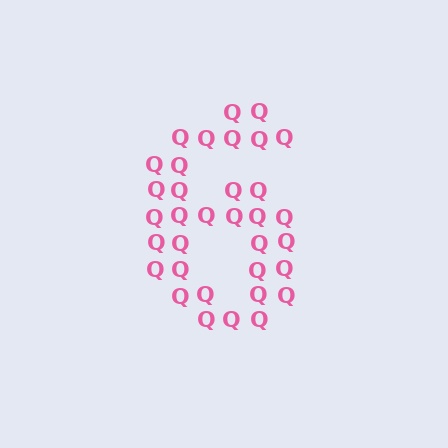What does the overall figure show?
The overall figure shows the digit 6.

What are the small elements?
The small elements are letter Q's.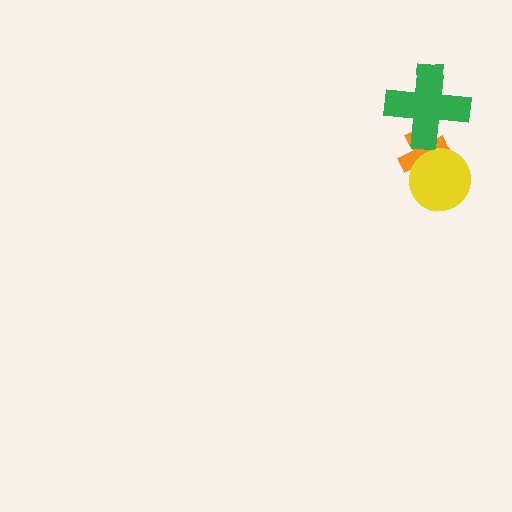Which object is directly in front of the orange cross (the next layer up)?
The green cross is directly in front of the orange cross.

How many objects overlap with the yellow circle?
1 object overlaps with the yellow circle.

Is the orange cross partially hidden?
Yes, it is partially covered by another shape.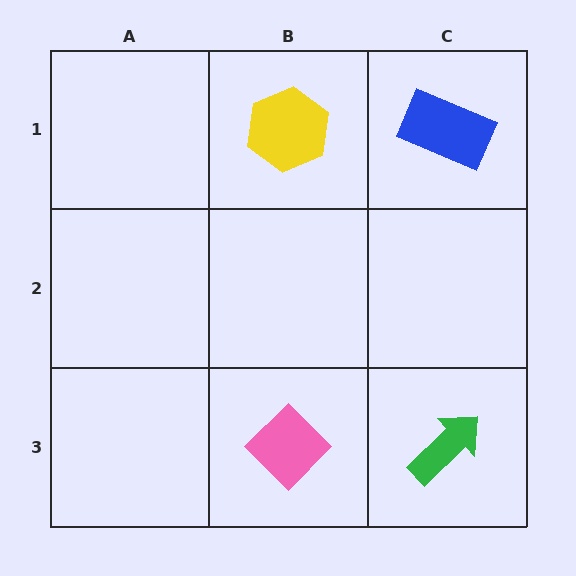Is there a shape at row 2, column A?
No, that cell is empty.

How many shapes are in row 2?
0 shapes.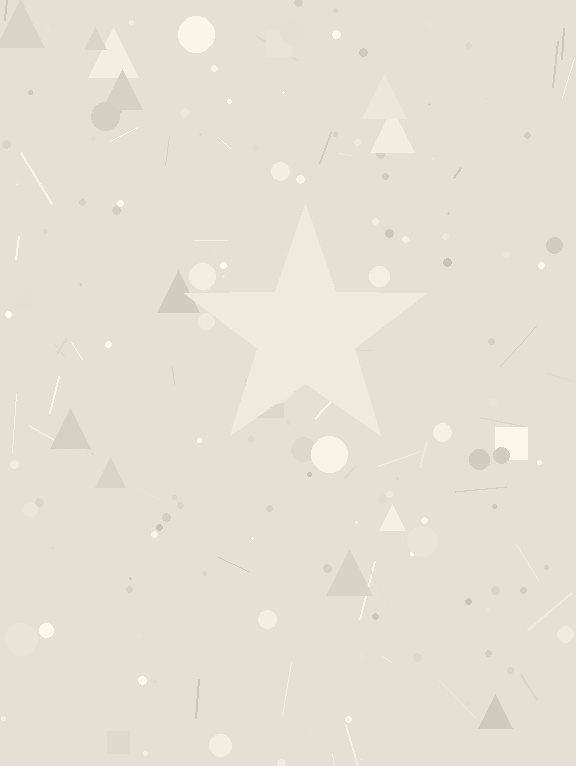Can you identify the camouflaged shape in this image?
The camouflaged shape is a star.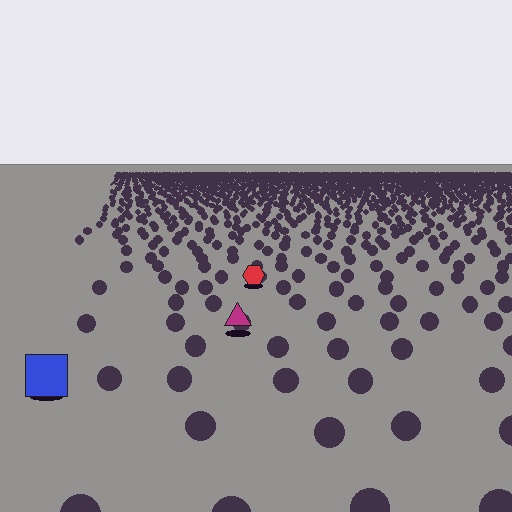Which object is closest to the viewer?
The blue square is closest. The texture marks near it are larger and more spread out.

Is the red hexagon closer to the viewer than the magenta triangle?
No. The magenta triangle is closer — you can tell from the texture gradient: the ground texture is coarser near it.